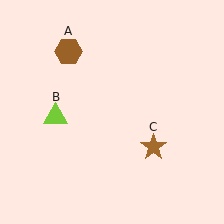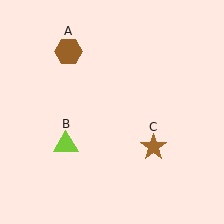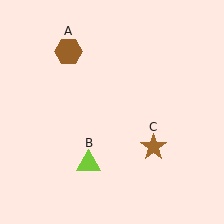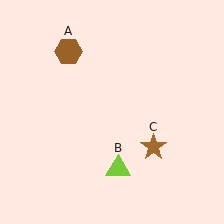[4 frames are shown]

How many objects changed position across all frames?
1 object changed position: lime triangle (object B).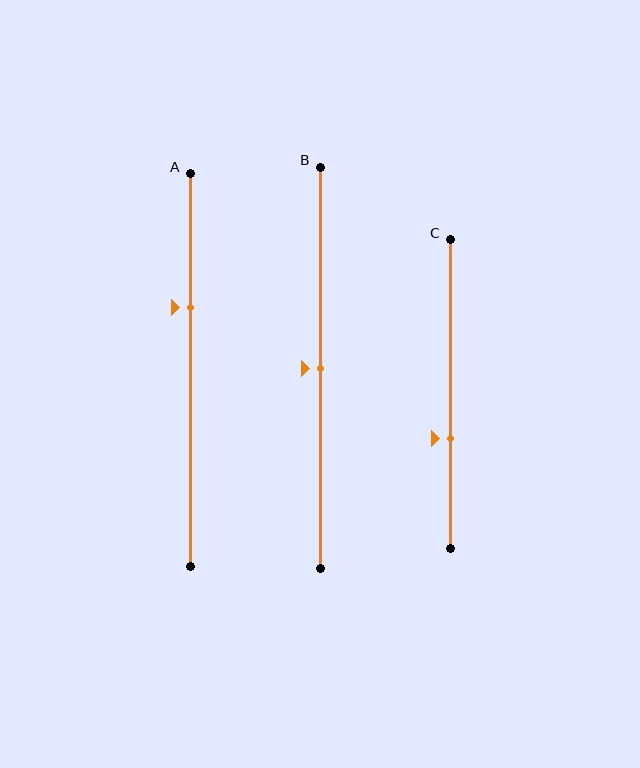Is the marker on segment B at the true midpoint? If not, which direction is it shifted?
Yes, the marker on segment B is at the true midpoint.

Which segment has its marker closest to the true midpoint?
Segment B has its marker closest to the true midpoint.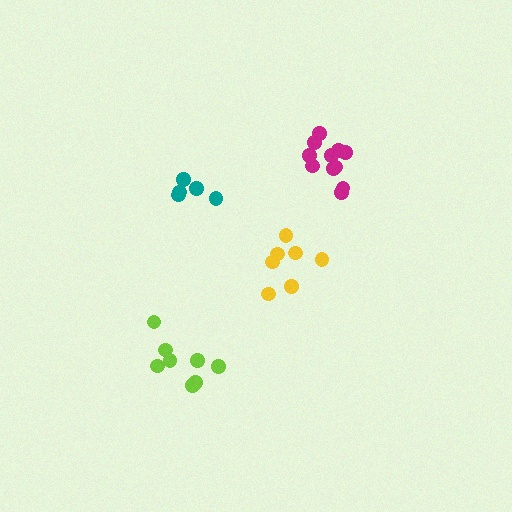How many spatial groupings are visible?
There are 4 spatial groupings.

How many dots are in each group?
Group 1: 5 dots, Group 2: 11 dots, Group 3: 7 dots, Group 4: 8 dots (31 total).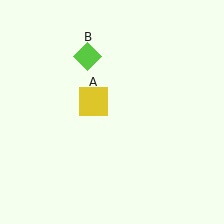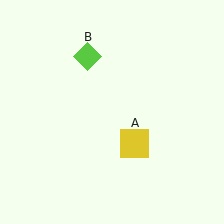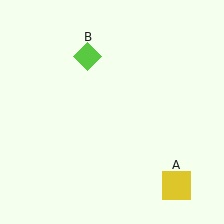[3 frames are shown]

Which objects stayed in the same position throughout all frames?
Lime diamond (object B) remained stationary.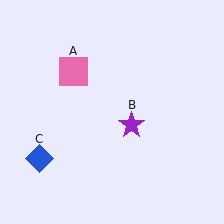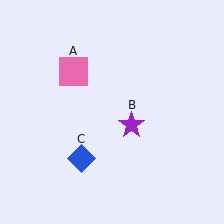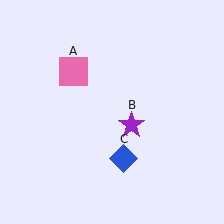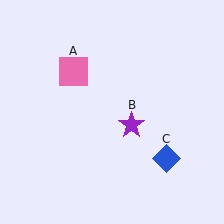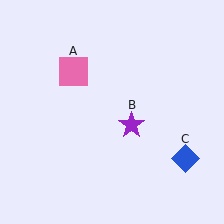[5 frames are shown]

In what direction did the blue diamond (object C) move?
The blue diamond (object C) moved right.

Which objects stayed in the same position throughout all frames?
Pink square (object A) and purple star (object B) remained stationary.